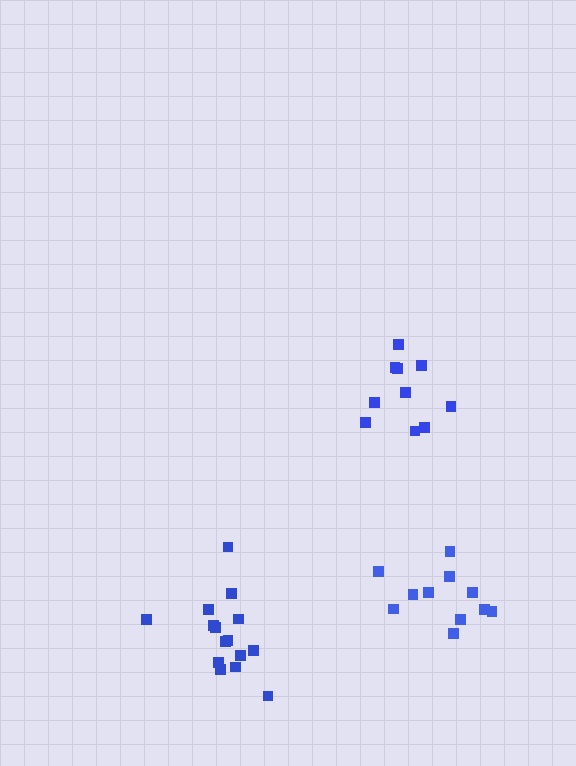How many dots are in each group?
Group 1: 10 dots, Group 2: 11 dots, Group 3: 15 dots (36 total).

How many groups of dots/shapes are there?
There are 3 groups.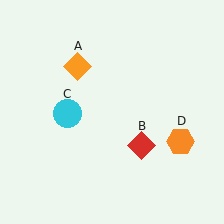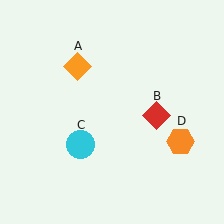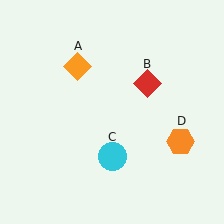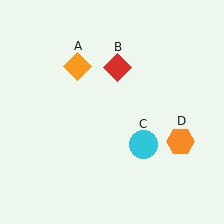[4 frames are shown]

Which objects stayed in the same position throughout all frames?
Orange diamond (object A) and orange hexagon (object D) remained stationary.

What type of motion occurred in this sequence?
The red diamond (object B), cyan circle (object C) rotated counterclockwise around the center of the scene.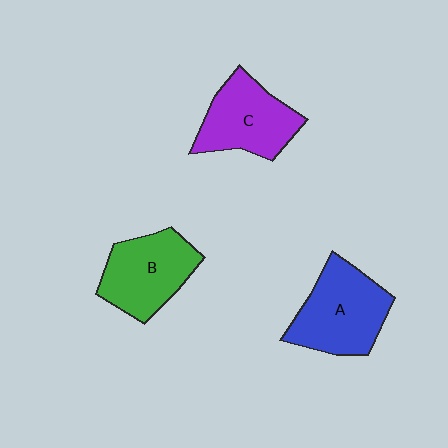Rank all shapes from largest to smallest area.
From largest to smallest: A (blue), B (green), C (purple).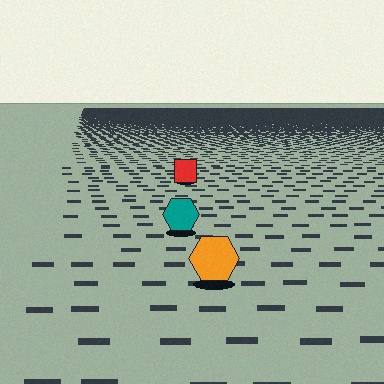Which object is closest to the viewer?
The orange hexagon is closest. The texture marks near it are larger and more spread out.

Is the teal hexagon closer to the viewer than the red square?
Yes. The teal hexagon is closer — you can tell from the texture gradient: the ground texture is coarser near it.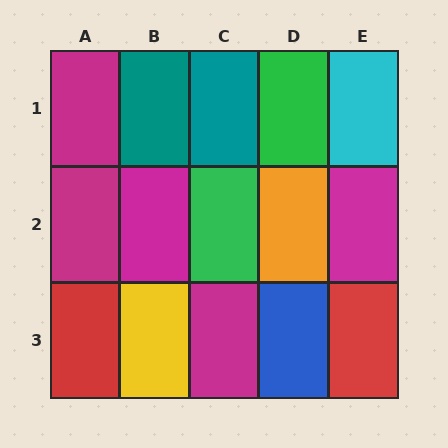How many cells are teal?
2 cells are teal.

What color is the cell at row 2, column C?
Green.